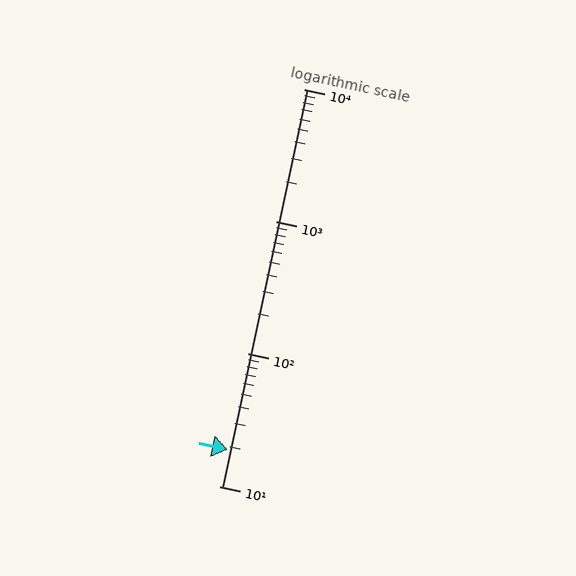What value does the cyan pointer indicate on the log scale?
The pointer indicates approximately 19.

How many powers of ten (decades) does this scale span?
The scale spans 3 decades, from 10 to 10000.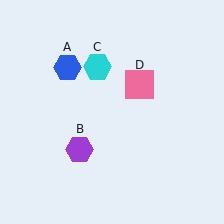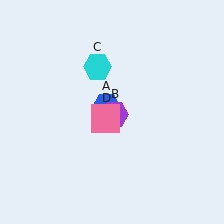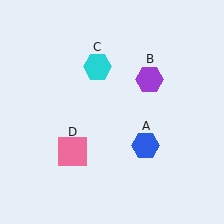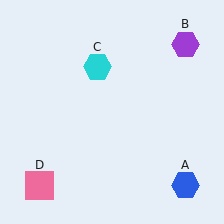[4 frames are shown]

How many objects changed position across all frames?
3 objects changed position: blue hexagon (object A), purple hexagon (object B), pink square (object D).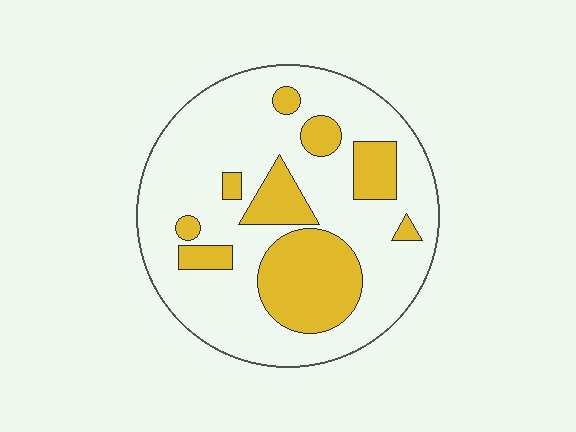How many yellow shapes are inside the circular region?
9.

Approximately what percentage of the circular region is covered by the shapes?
Approximately 25%.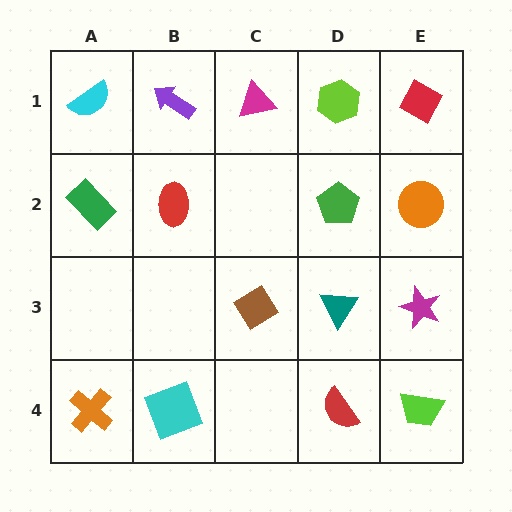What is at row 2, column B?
A red ellipse.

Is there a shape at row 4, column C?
No, that cell is empty.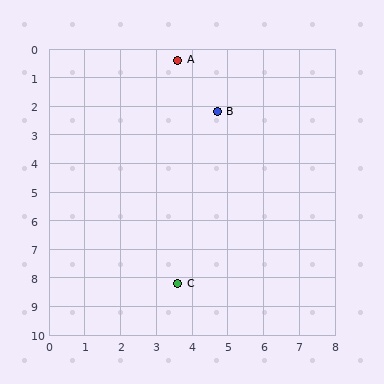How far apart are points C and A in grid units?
Points C and A are about 7.8 grid units apart.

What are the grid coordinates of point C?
Point C is at approximately (3.6, 8.2).